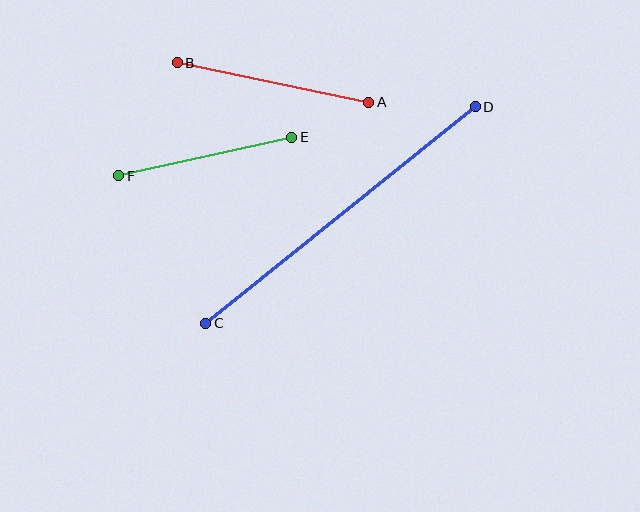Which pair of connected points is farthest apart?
Points C and D are farthest apart.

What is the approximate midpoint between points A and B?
The midpoint is at approximately (273, 83) pixels.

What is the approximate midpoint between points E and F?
The midpoint is at approximately (205, 156) pixels.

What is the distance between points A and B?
The distance is approximately 195 pixels.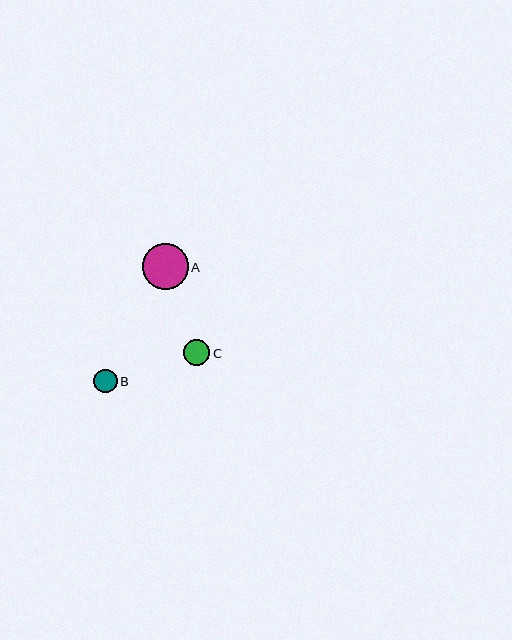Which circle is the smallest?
Circle B is the smallest with a size of approximately 23 pixels.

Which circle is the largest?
Circle A is the largest with a size of approximately 46 pixels.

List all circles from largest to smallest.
From largest to smallest: A, C, B.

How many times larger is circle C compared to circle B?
Circle C is approximately 1.1 times the size of circle B.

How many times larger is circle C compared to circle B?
Circle C is approximately 1.1 times the size of circle B.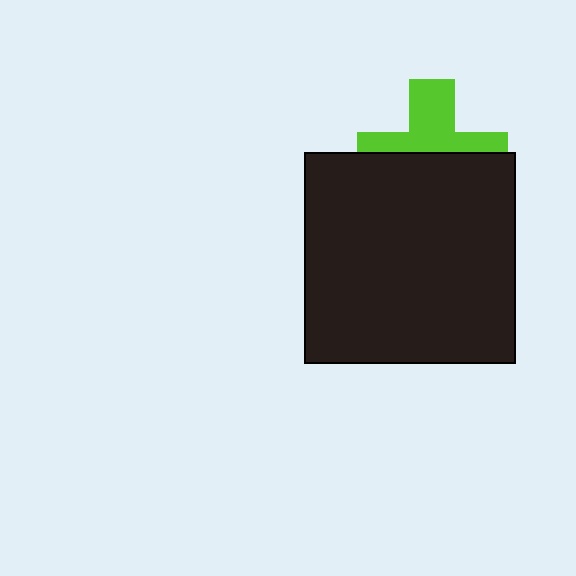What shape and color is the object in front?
The object in front is a black square.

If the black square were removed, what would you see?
You would see the complete lime cross.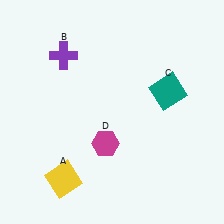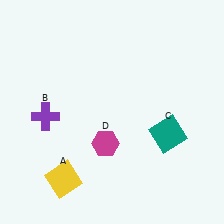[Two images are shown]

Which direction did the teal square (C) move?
The teal square (C) moved down.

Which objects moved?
The objects that moved are: the purple cross (B), the teal square (C).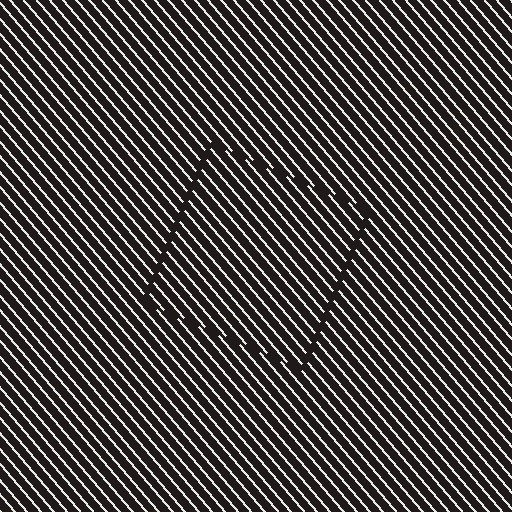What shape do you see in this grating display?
An illusory square. The interior of the shape contains the same grating, shifted by half a period — the contour is defined by the phase discontinuity where line-ends from the inner and outer gratings abut.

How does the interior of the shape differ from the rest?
The interior of the shape contains the same grating, shifted by half a period — the contour is defined by the phase discontinuity where line-ends from the inner and outer gratings abut.